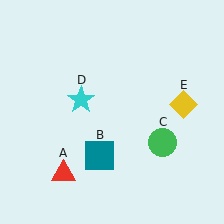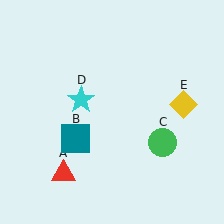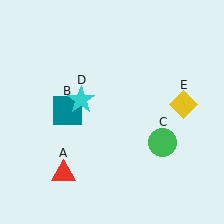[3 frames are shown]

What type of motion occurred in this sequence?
The teal square (object B) rotated clockwise around the center of the scene.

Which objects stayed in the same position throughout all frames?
Red triangle (object A) and green circle (object C) and cyan star (object D) and yellow diamond (object E) remained stationary.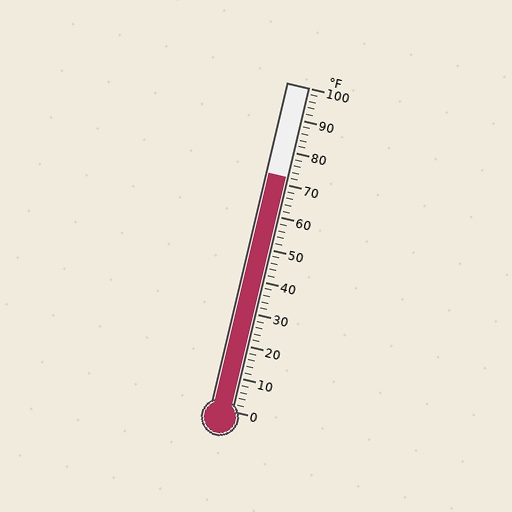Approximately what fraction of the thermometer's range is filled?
The thermometer is filled to approximately 70% of its range.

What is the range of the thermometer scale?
The thermometer scale ranges from 0°F to 100°F.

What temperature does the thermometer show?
The thermometer shows approximately 72°F.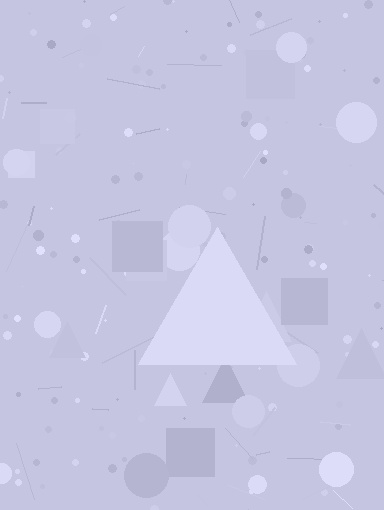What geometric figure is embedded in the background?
A triangle is embedded in the background.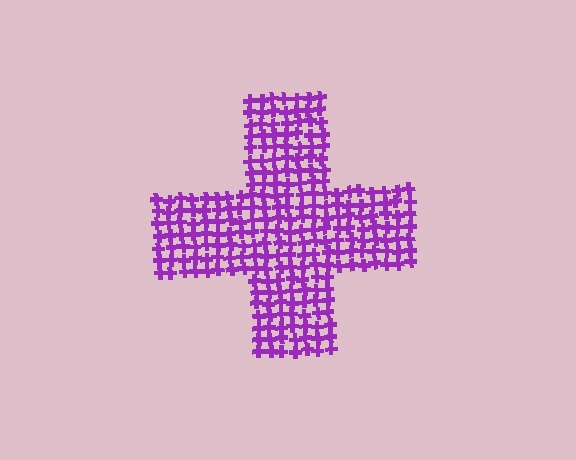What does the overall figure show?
The overall figure shows a cross.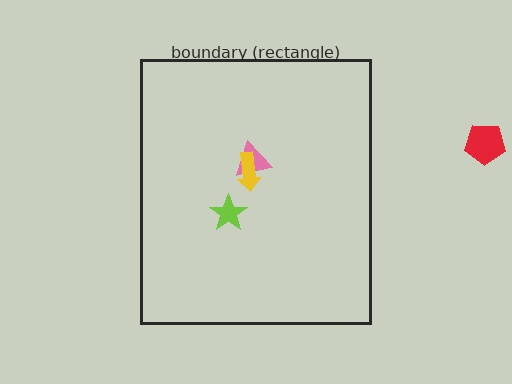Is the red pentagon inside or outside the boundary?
Outside.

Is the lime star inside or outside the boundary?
Inside.